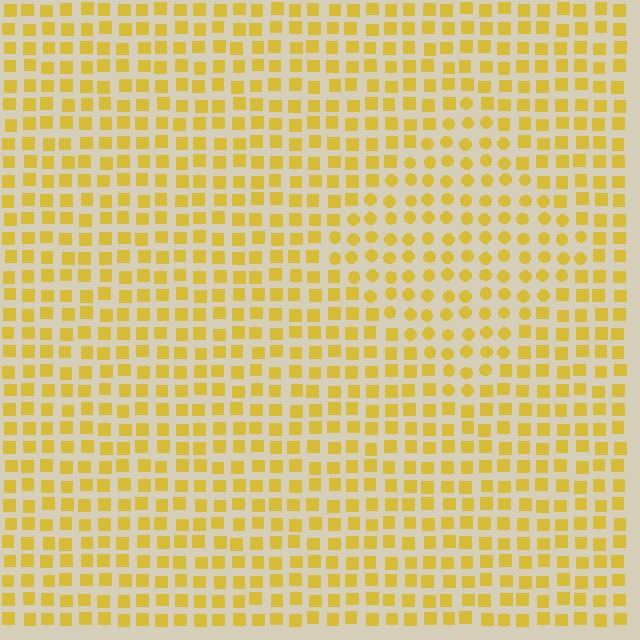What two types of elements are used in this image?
The image uses circles inside the diamond region and squares outside it.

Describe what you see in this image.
The image is filled with small yellow elements arranged in a uniform grid. A diamond-shaped region contains circles, while the surrounding area contains squares. The boundary is defined purely by the change in element shape.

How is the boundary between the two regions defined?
The boundary is defined by a change in element shape: circles inside vs. squares outside. All elements share the same color and spacing.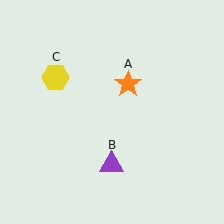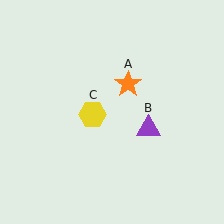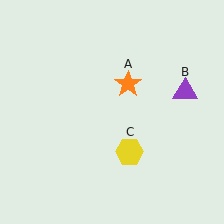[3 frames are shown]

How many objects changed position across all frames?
2 objects changed position: purple triangle (object B), yellow hexagon (object C).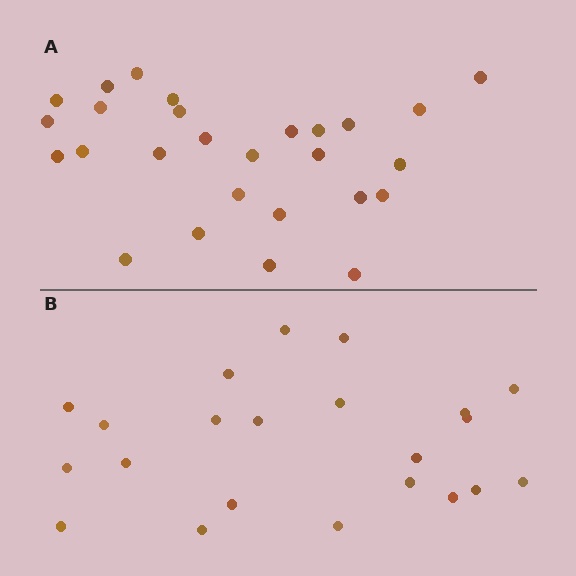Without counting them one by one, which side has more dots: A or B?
Region A (the top region) has more dots.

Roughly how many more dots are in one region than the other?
Region A has about 5 more dots than region B.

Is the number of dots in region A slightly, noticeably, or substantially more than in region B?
Region A has only slightly more — the two regions are fairly close. The ratio is roughly 1.2 to 1.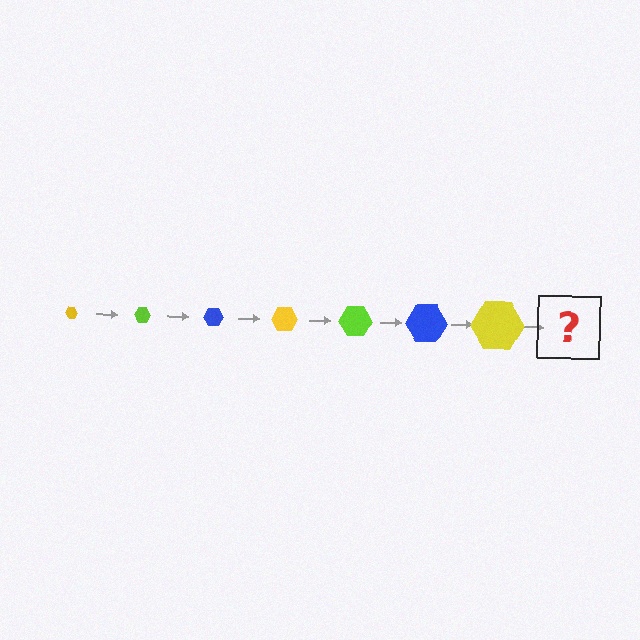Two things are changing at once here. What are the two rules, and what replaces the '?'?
The two rules are that the hexagon grows larger each step and the color cycles through yellow, lime, and blue. The '?' should be a lime hexagon, larger than the previous one.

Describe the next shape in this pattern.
It should be a lime hexagon, larger than the previous one.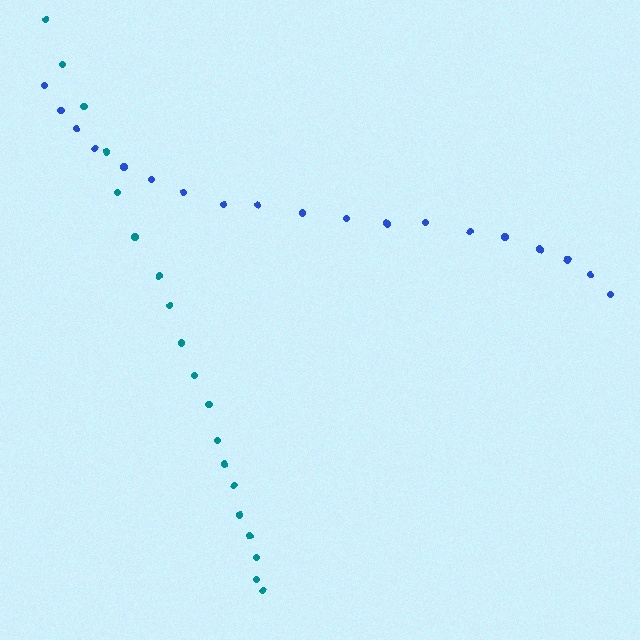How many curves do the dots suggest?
There are 2 distinct paths.